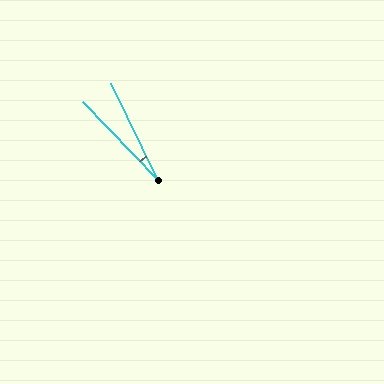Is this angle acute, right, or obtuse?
It is acute.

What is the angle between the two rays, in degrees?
Approximately 18 degrees.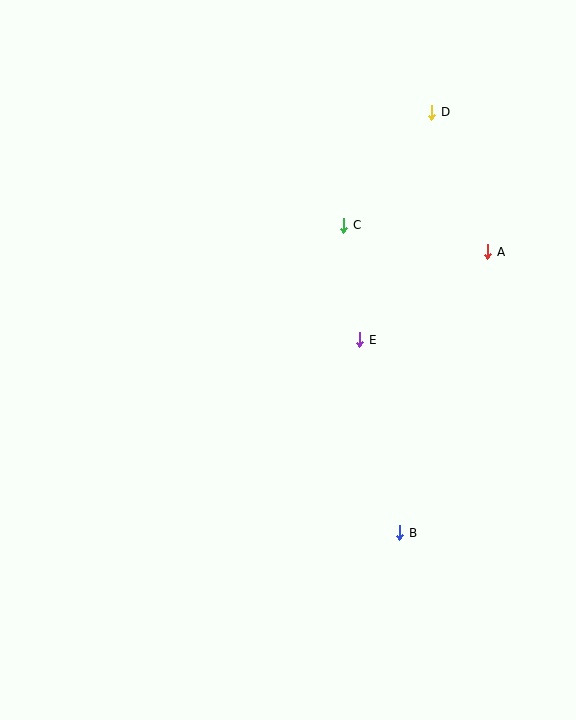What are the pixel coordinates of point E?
Point E is at (360, 340).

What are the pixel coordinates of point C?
Point C is at (344, 225).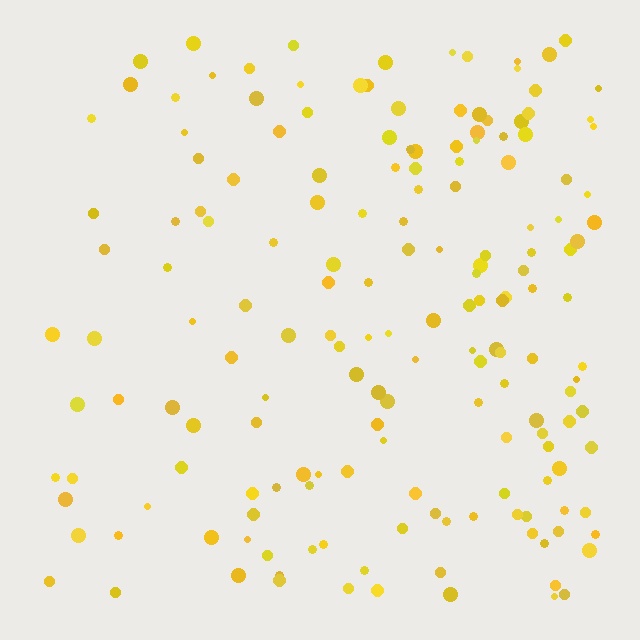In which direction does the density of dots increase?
From left to right, with the right side densest.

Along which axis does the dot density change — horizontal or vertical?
Horizontal.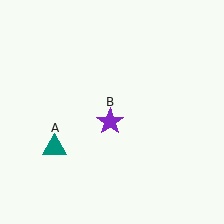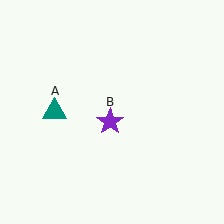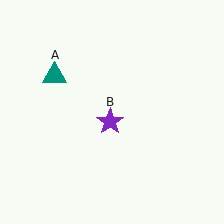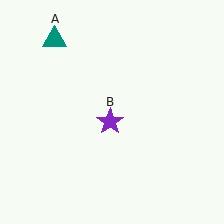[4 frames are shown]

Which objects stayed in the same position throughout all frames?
Purple star (object B) remained stationary.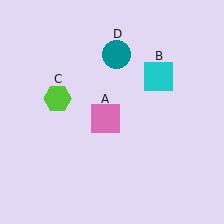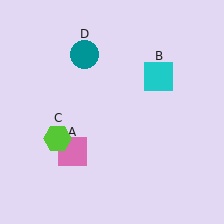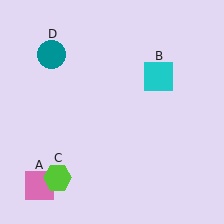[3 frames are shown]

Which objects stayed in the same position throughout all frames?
Cyan square (object B) remained stationary.